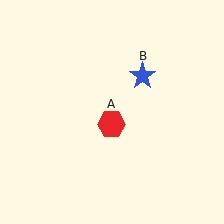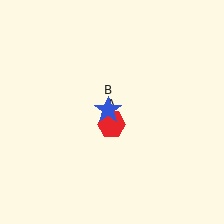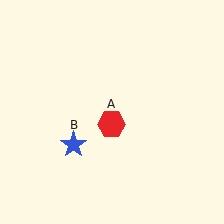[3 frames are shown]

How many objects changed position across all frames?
1 object changed position: blue star (object B).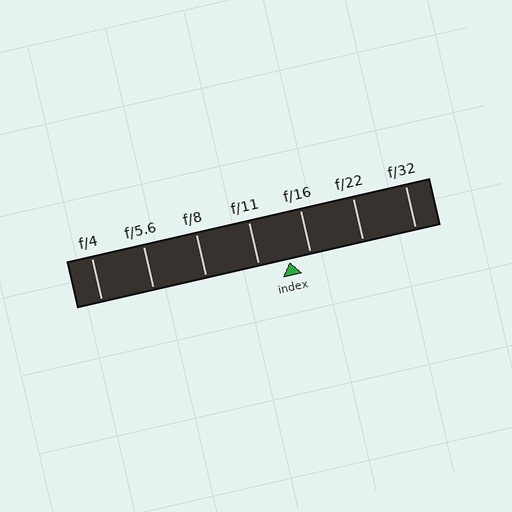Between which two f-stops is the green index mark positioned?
The index mark is between f/11 and f/16.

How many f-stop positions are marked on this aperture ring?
There are 7 f-stop positions marked.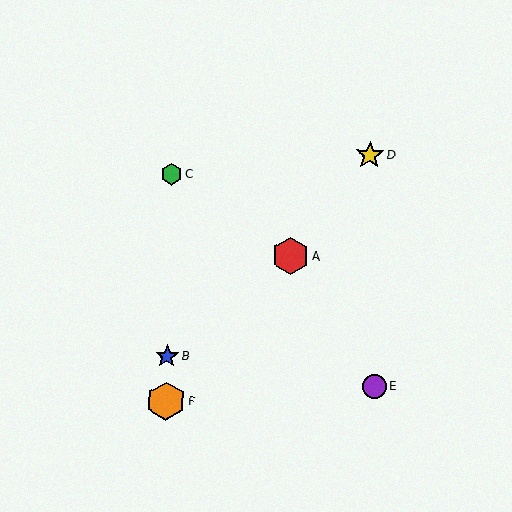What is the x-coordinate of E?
Object E is at x≈374.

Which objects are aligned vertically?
Objects B, C, F are aligned vertically.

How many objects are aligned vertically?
3 objects (B, C, F) are aligned vertically.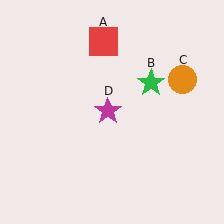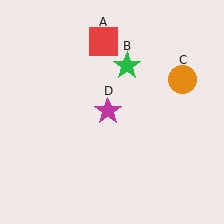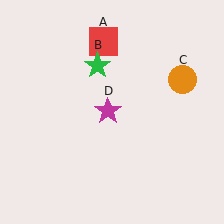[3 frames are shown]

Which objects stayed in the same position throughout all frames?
Red square (object A) and orange circle (object C) and magenta star (object D) remained stationary.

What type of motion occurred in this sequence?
The green star (object B) rotated counterclockwise around the center of the scene.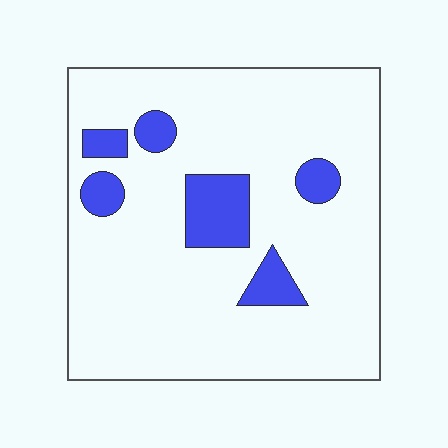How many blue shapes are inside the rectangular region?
6.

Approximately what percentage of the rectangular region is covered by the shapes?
Approximately 15%.